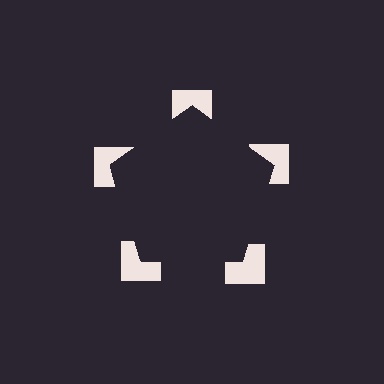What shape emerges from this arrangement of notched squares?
An illusory pentagon — its edges are inferred from the aligned wedge cuts in the notched squares, not physically drawn.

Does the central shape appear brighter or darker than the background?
It typically appears slightly darker than the background, even though no actual brightness change is drawn.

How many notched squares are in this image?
There are 5 — one at each vertex of the illusory pentagon.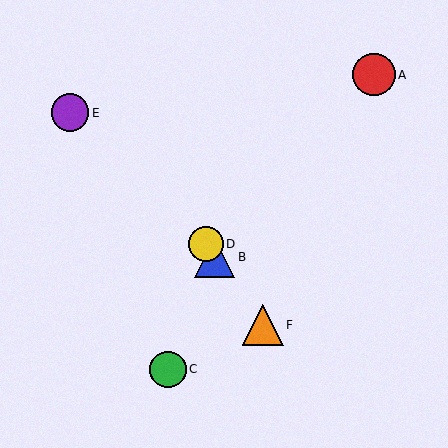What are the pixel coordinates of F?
Object F is at (263, 325).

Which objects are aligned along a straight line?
Objects B, D, F are aligned along a straight line.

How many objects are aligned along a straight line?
3 objects (B, D, F) are aligned along a straight line.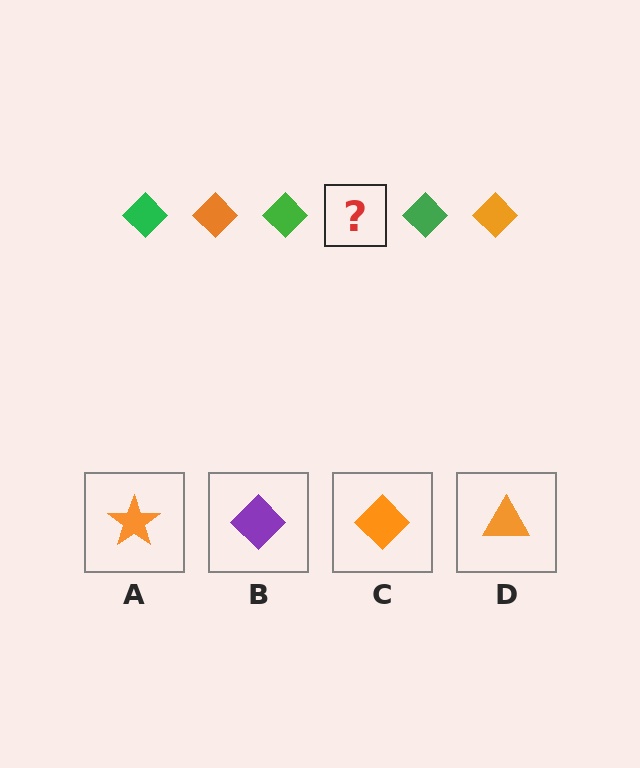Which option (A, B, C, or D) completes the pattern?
C.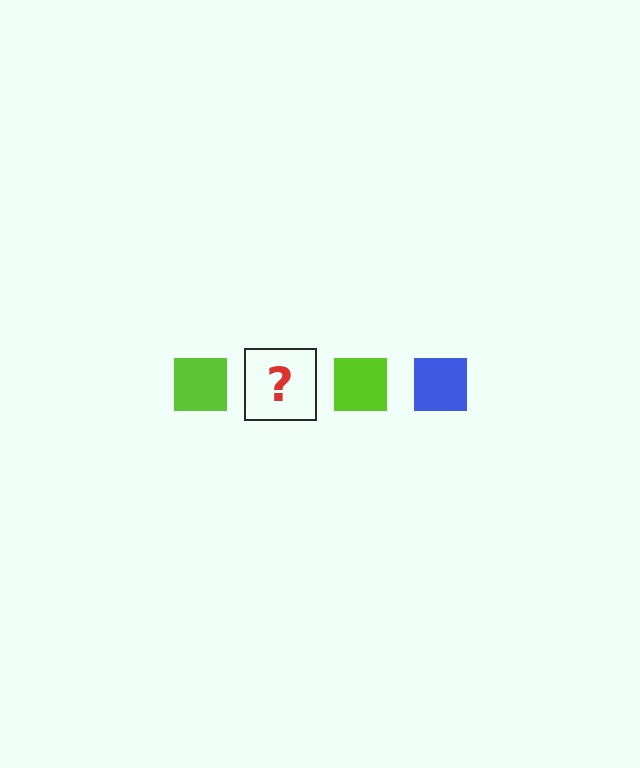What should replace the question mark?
The question mark should be replaced with a blue square.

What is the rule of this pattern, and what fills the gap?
The rule is that the pattern cycles through lime, blue squares. The gap should be filled with a blue square.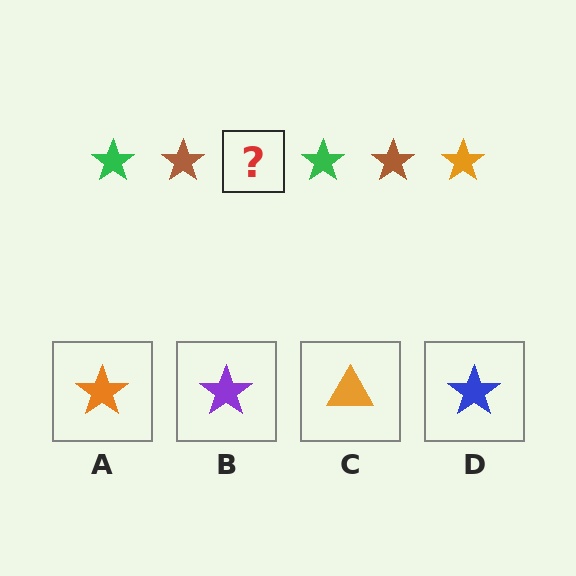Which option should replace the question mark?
Option A.